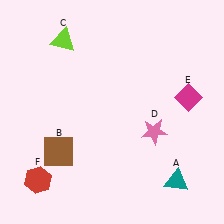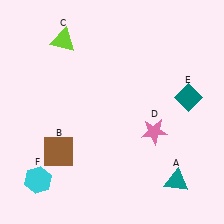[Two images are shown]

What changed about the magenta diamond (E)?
In Image 1, E is magenta. In Image 2, it changed to teal.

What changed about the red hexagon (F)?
In Image 1, F is red. In Image 2, it changed to cyan.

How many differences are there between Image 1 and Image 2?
There are 2 differences between the two images.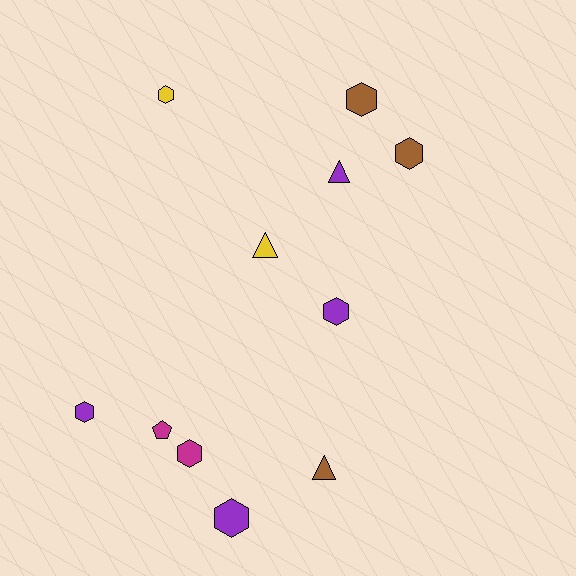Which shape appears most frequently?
Hexagon, with 7 objects.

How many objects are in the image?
There are 11 objects.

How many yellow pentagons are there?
There are no yellow pentagons.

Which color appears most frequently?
Purple, with 4 objects.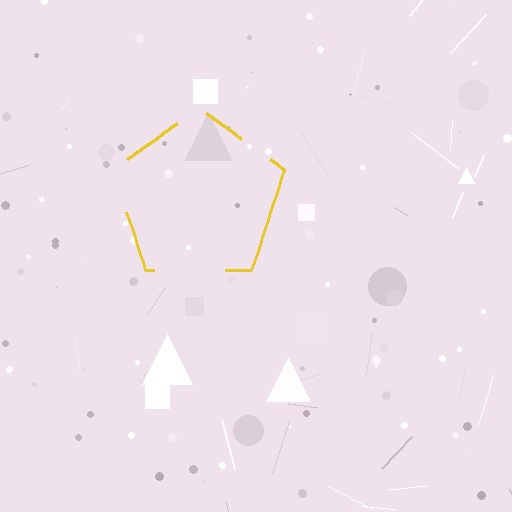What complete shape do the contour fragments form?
The contour fragments form a pentagon.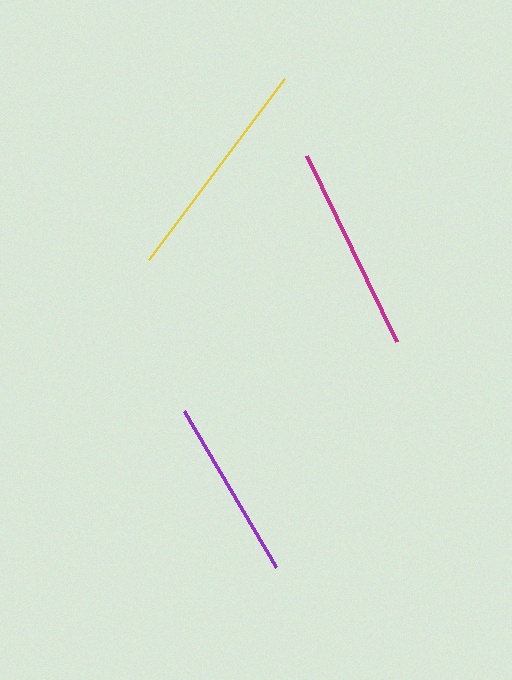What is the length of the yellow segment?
The yellow segment is approximately 226 pixels long.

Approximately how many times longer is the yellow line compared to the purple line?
The yellow line is approximately 1.3 times the length of the purple line.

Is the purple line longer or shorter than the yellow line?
The yellow line is longer than the purple line.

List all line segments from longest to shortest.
From longest to shortest: yellow, magenta, purple.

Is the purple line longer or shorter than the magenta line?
The magenta line is longer than the purple line.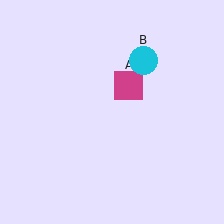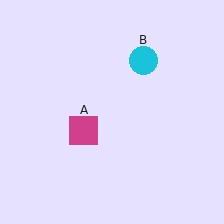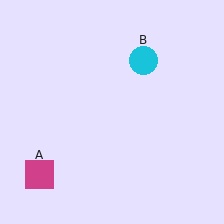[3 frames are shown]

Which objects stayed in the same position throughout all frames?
Cyan circle (object B) remained stationary.